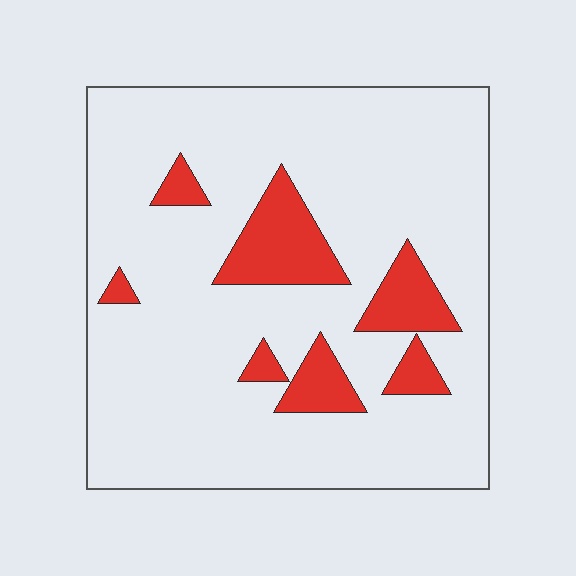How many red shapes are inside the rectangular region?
7.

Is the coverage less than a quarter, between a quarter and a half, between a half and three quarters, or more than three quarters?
Less than a quarter.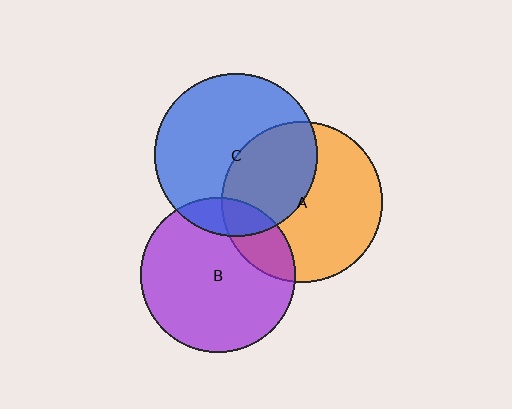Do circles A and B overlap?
Yes.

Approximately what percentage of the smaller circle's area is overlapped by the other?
Approximately 20%.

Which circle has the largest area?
Circle C (blue).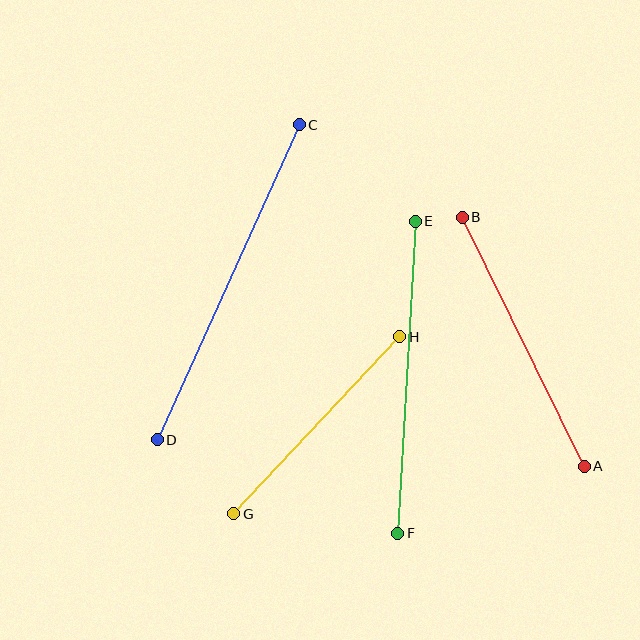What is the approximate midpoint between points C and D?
The midpoint is at approximately (228, 282) pixels.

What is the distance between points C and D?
The distance is approximately 346 pixels.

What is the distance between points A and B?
The distance is approximately 277 pixels.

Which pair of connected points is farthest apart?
Points C and D are farthest apart.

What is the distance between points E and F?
The distance is approximately 312 pixels.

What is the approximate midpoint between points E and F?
The midpoint is at approximately (406, 377) pixels.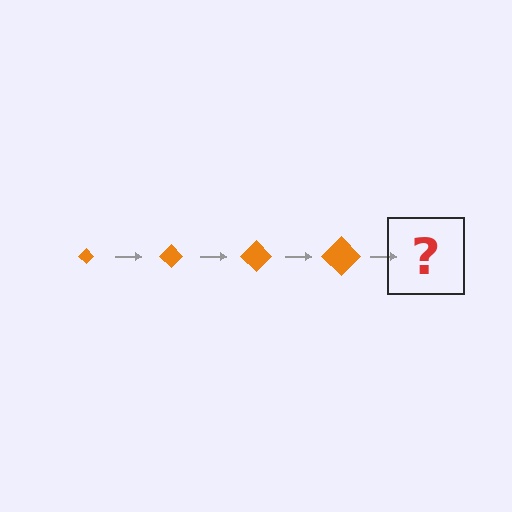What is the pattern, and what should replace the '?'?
The pattern is that the diamond gets progressively larger each step. The '?' should be an orange diamond, larger than the previous one.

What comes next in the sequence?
The next element should be an orange diamond, larger than the previous one.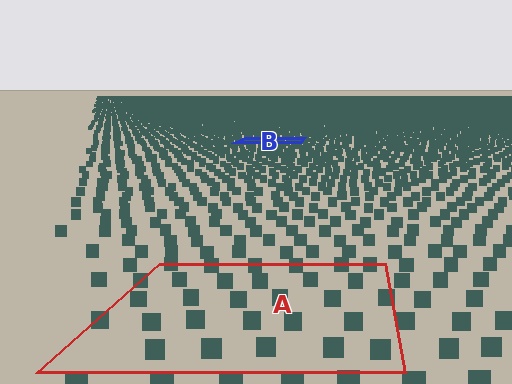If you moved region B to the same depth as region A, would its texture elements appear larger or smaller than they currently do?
They would appear larger. At a closer depth, the same texture elements are projected at a bigger on-screen size.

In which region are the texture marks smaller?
The texture marks are smaller in region B, because it is farther away.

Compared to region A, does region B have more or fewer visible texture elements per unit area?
Region B has more texture elements per unit area — they are packed more densely because it is farther away.